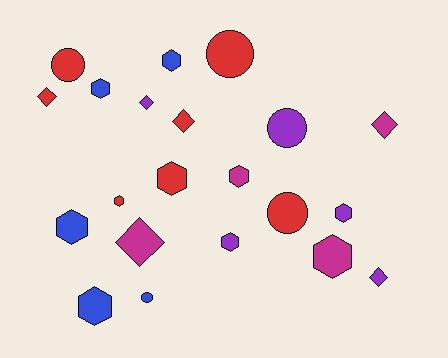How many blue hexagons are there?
There are 4 blue hexagons.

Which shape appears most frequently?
Hexagon, with 10 objects.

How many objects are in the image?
There are 21 objects.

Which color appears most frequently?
Red, with 7 objects.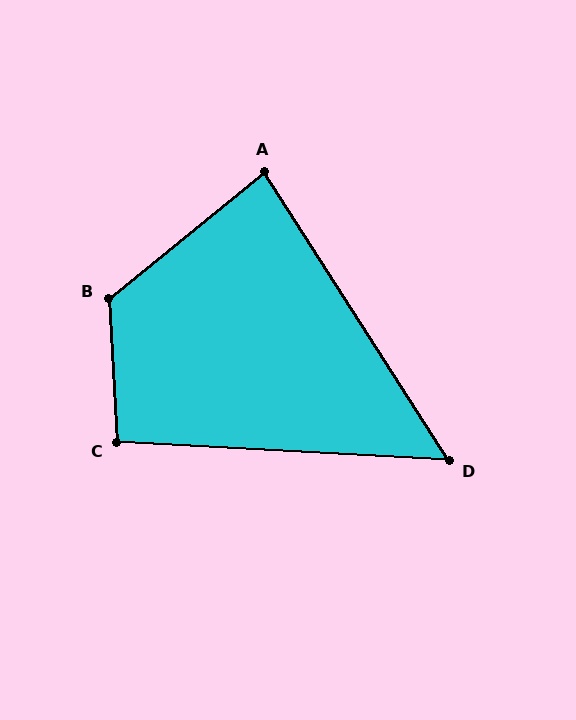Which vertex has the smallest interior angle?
D, at approximately 54 degrees.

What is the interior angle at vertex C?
Approximately 96 degrees (obtuse).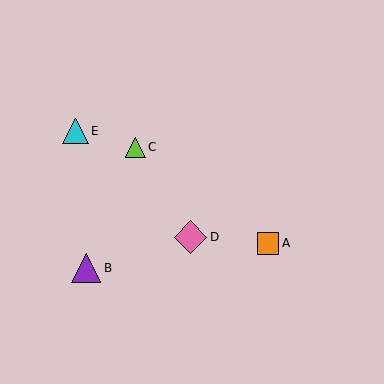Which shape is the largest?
The pink diamond (labeled D) is the largest.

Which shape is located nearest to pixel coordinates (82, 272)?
The purple triangle (labeled B) at (86, 268) is nearest to that location.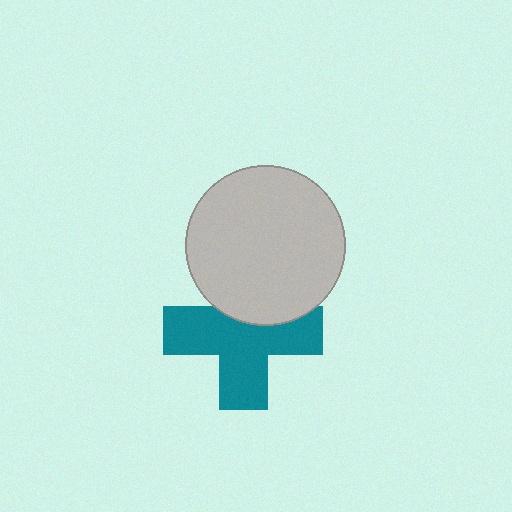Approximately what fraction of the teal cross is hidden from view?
Roughly 31% of the teal cross is hidden behind the light gray circle.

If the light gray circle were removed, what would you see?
You would see the complete teal cross.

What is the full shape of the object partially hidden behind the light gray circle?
The partially hidden object is a teal cross.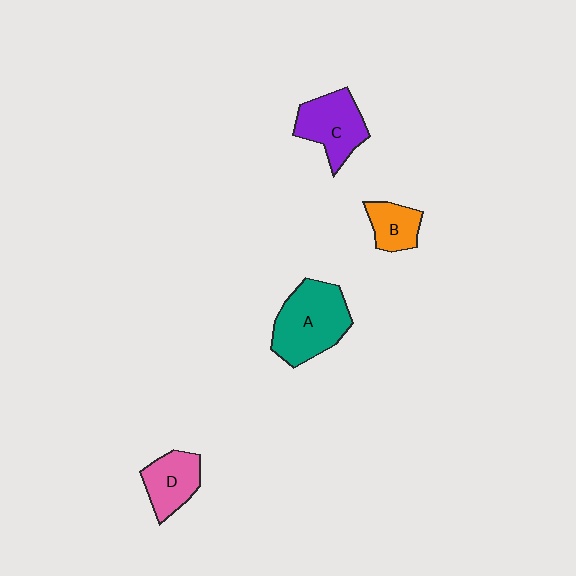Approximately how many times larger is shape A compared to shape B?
Approximately 2.2 times.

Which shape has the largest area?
Shape A (teal).